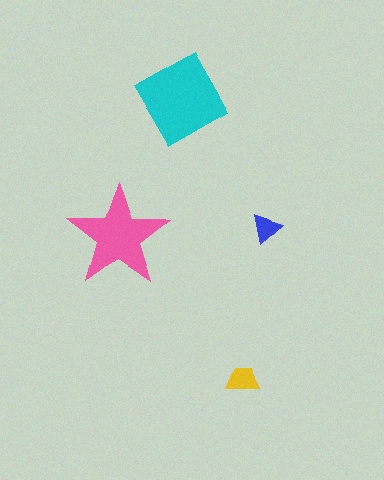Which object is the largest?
The cyan diamond.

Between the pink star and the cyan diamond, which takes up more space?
The cyan diamond.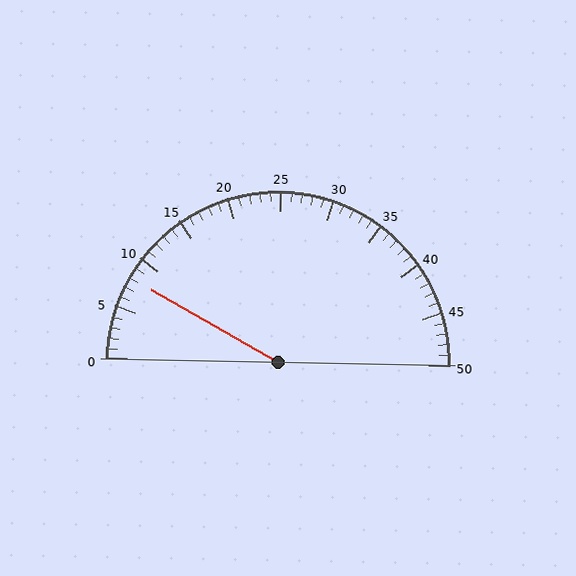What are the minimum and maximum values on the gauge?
The gauge ranges from 0 to 50.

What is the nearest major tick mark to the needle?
The nearest major tick mark is 10.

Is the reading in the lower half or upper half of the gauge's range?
The reading is in the lower half of the range (0 to 50).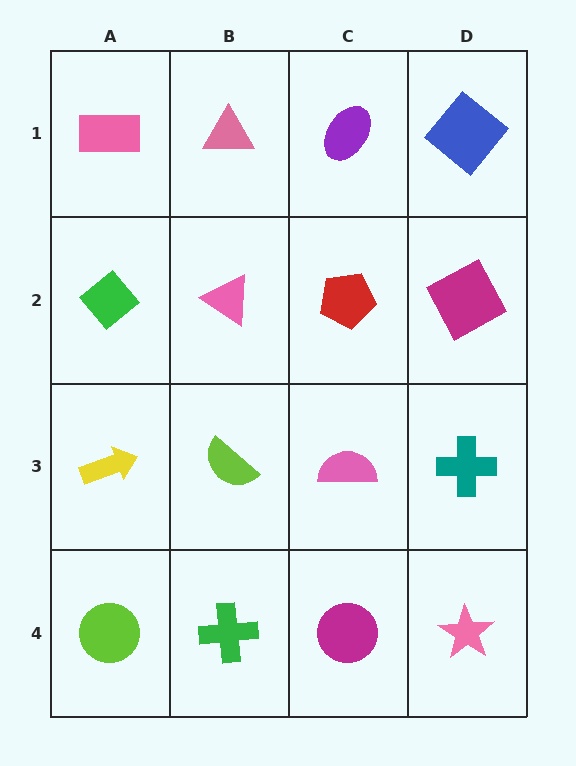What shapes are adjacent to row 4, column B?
A lime semicircle (row 3, column B), a lime circle (row 4, column A), a magenta circle (row 4, column C).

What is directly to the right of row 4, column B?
A magenta circle.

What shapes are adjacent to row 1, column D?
A magenta square (row 2, column D), a purple ellipse (row 1, column C).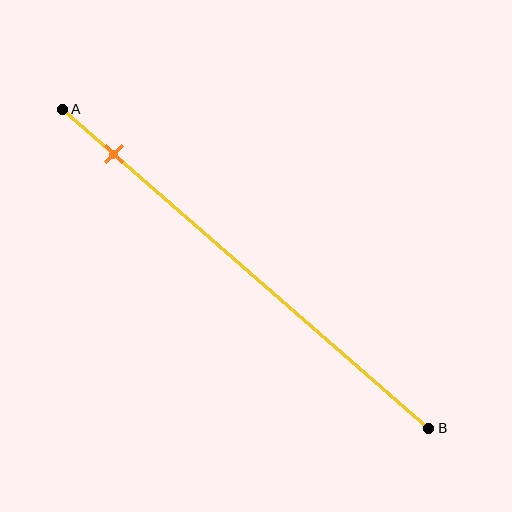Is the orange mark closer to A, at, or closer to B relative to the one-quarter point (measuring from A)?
The orange mark is closer to point A than the one-quarter point of segment AB.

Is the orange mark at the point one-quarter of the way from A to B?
No, the mark is at about 15% from A, not at the 25% one-quarter point.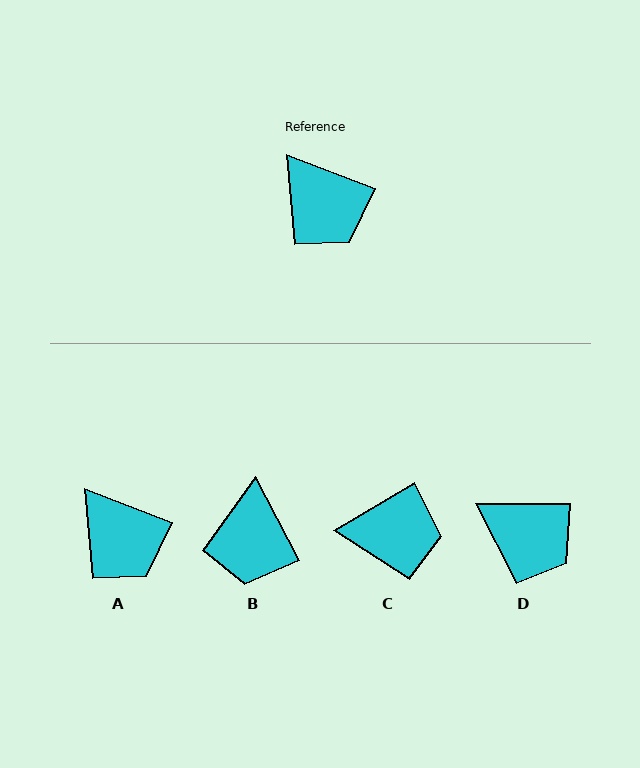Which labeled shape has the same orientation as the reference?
A.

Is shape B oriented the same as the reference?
No, it is off by about 41 degrees.